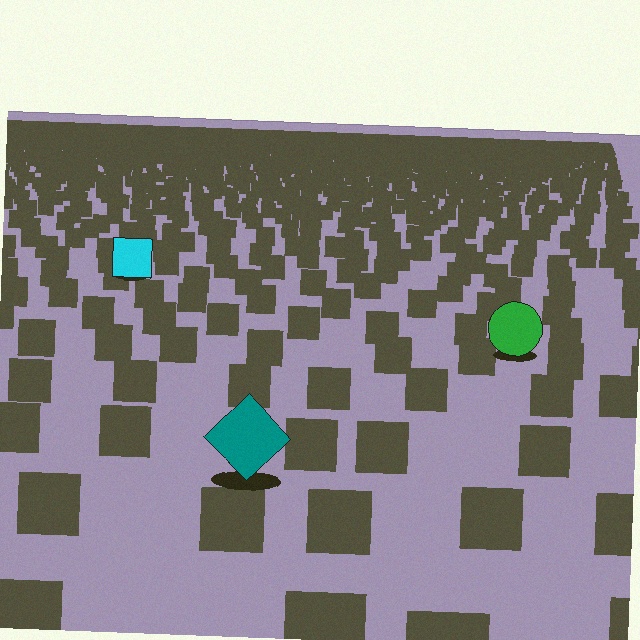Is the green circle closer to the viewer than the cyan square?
Yes. The green circle is closer — you can tell from the texture gradient: the ground texture is coarser near it.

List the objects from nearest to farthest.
From nearest to farthest: the teal diamond, the green circle, the cyan square.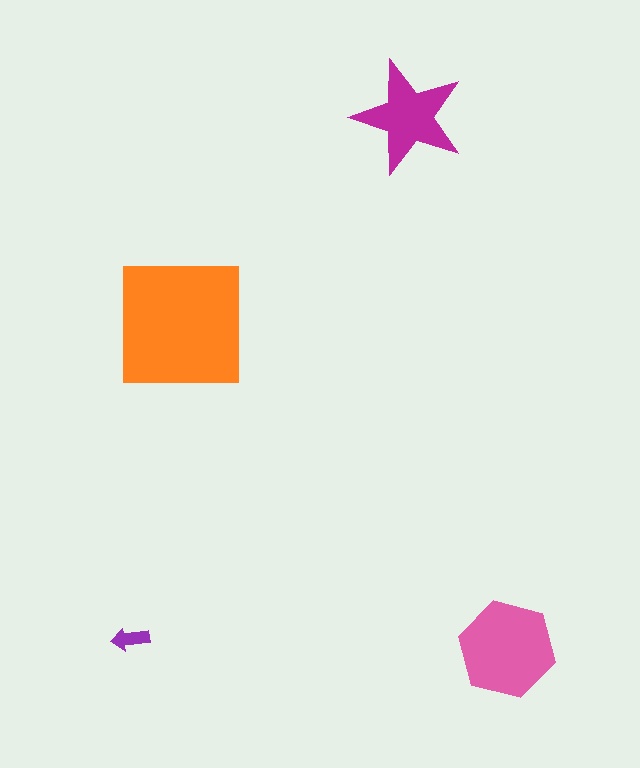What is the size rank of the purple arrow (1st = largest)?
4th.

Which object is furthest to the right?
The pink hexagon is rightmost.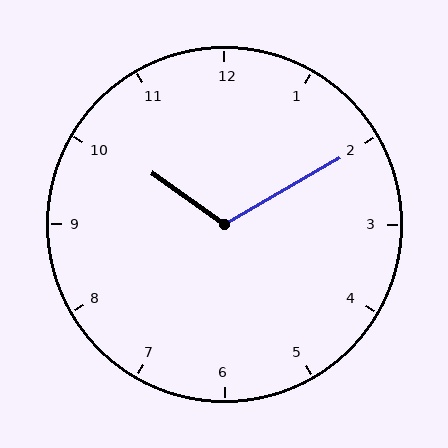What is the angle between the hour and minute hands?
Approximately 115 degrees.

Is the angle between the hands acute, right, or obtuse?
It is obtuse.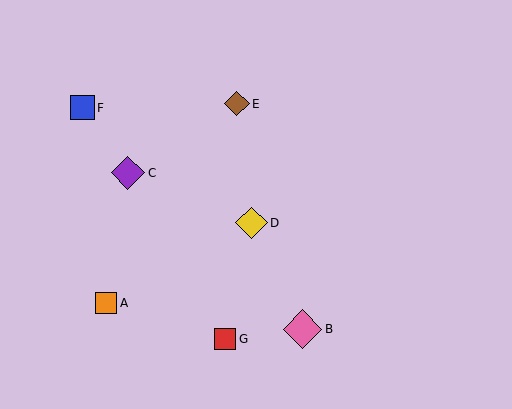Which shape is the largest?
The pink diamond (labeled B) is the largest.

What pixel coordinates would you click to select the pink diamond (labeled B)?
Click at (302, 329) to select the pink diamond B.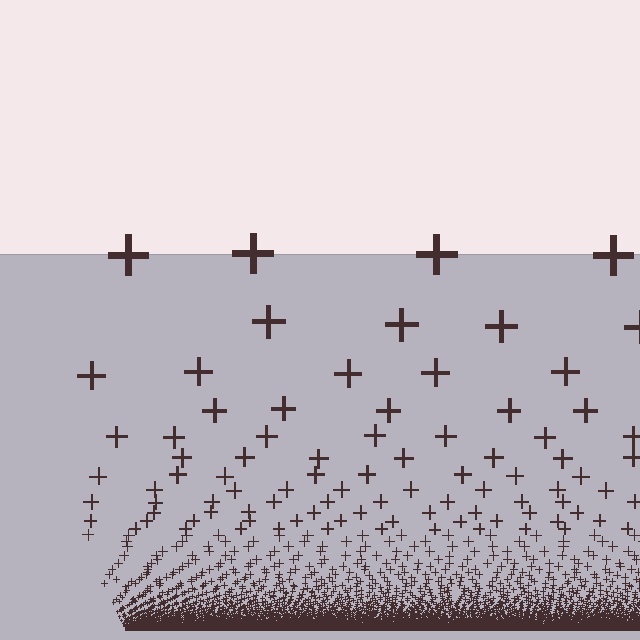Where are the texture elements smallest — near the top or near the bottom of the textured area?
Near the bottom.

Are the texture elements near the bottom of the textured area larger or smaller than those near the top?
Smaller. The gradient is inverted — elements near the bottom are smaller and denser.